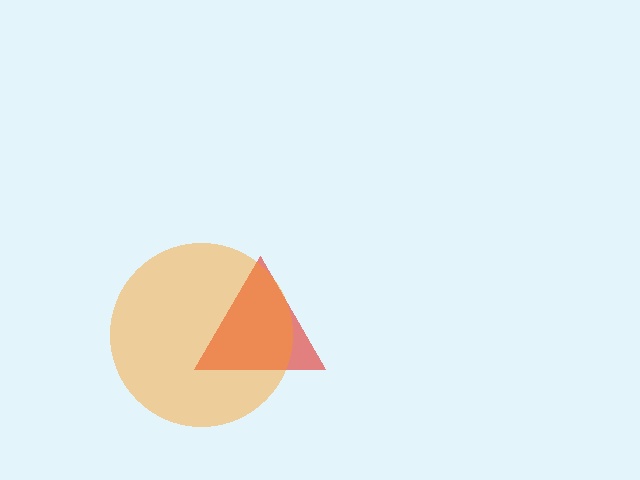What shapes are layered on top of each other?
The layered shapes are: a red triangle, an orange circle.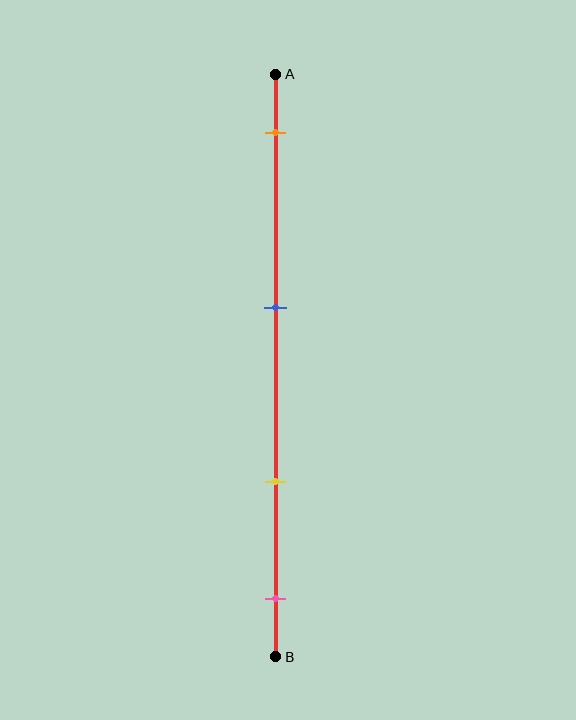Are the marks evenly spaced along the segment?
No, the marks are not evenly spaced.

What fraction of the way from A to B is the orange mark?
The orange mark is approximately 10% (0.1) of the way from A to B.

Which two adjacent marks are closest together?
The yellow and pink marks are the closest adjacent pair.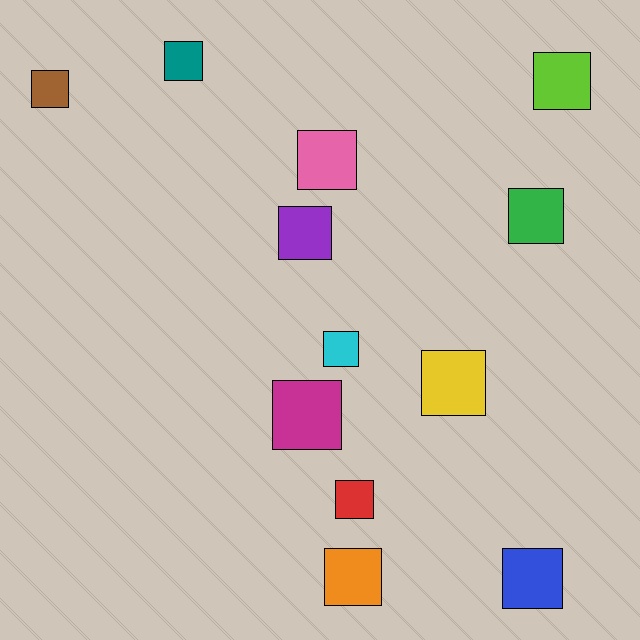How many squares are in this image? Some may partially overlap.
There are 12 squares.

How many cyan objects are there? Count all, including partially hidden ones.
There is 1 cyan object.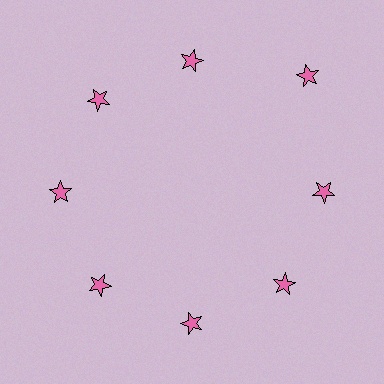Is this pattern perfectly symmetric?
No. The 8 pink stars are arranged in a ring, but one element near the 2 o'clock position is pushed outward from the center, breaking the 8-fold rotational symmetry.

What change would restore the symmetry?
The symmetry would be restored by moving it inward, back onto the ring so that all 8 stars sit at equal angles and equal distance from the center.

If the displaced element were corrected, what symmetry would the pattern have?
It would have 8-fold rotational symmetry — the pattern would map onto itself every 45 degrees.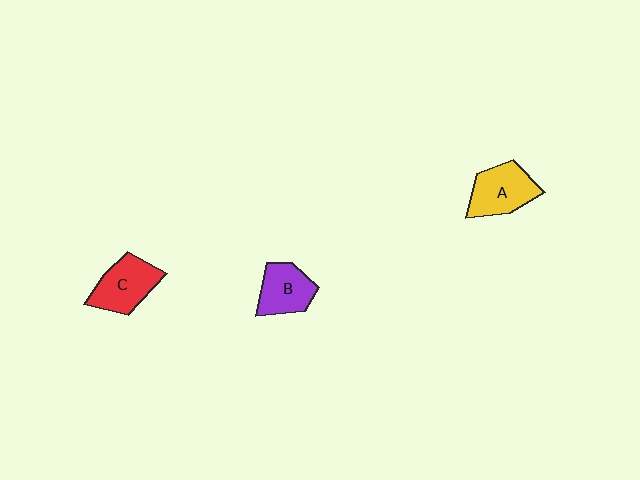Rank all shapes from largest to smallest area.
From largest to smallest: A (yellow), C (red), B (purple).